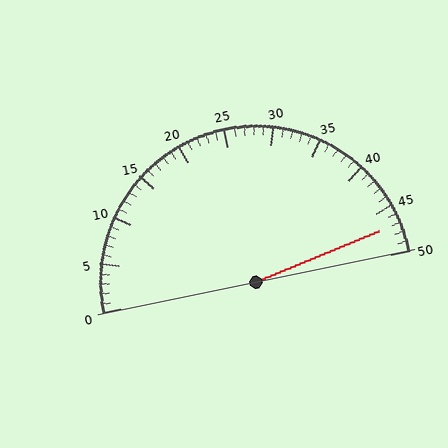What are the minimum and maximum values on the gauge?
The gauge ranges from 0 to 50.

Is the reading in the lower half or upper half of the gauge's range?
The reading is in the upper half of the range (0 to 50).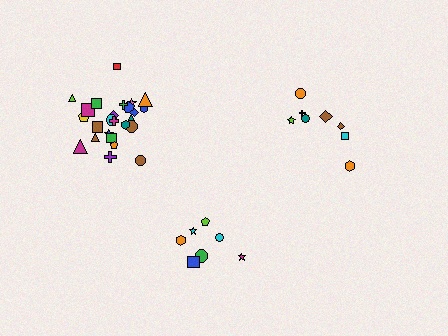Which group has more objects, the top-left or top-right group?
The top-left group.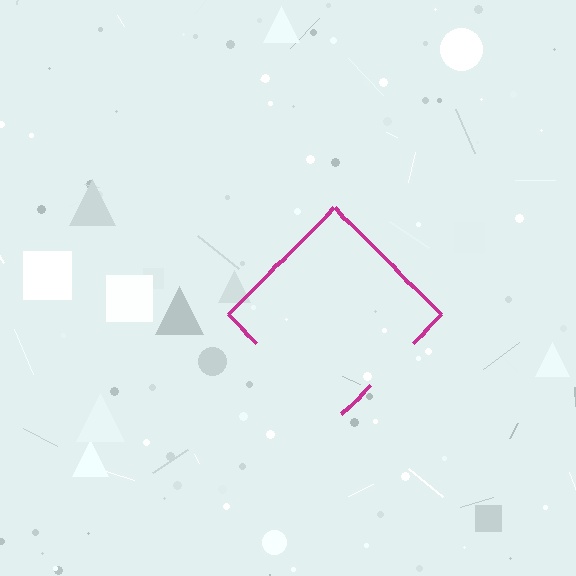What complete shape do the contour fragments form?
The contour fragments form a diamond.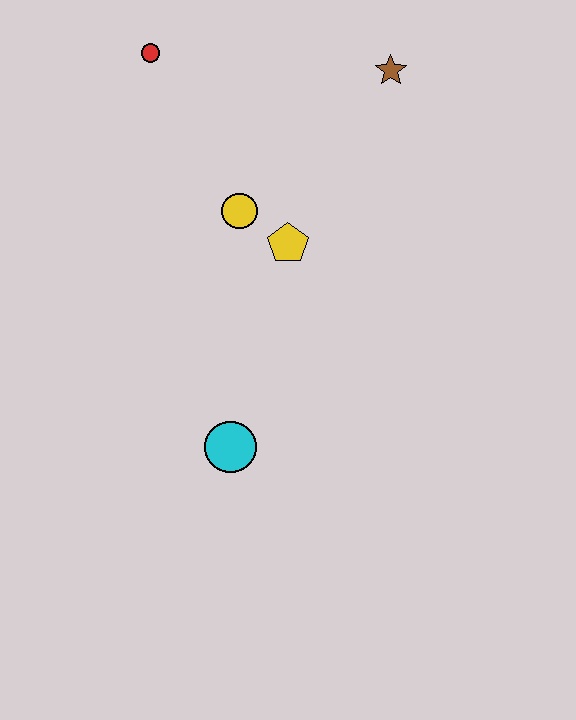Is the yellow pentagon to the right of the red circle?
Yes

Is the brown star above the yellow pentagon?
Yes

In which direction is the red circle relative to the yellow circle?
The red circle is above the yellow circle.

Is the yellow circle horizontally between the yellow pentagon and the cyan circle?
Yes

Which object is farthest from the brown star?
The cyan circle is farthest from the brown star.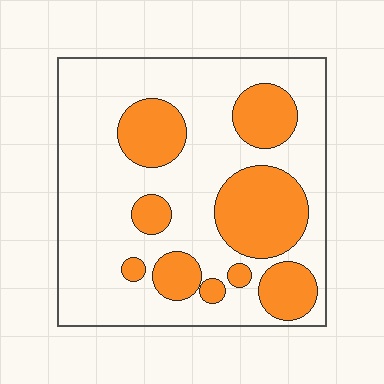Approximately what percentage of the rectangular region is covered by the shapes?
Approximately 30%.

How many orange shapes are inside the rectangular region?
9.